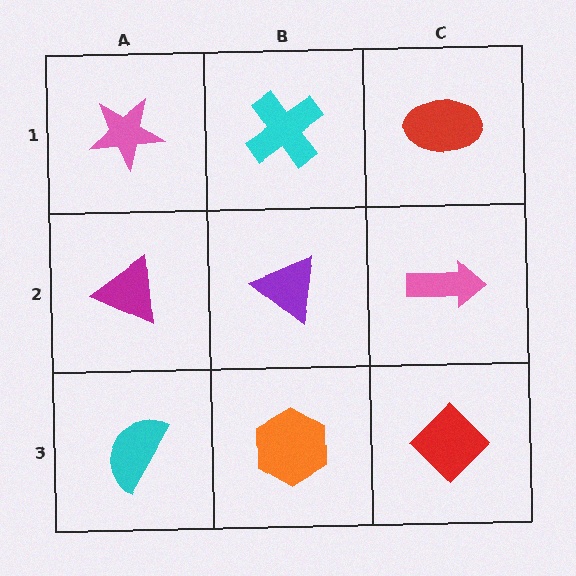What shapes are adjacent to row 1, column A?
A magenta triangle (row 2, column A), a cyan cross (row 1, column B).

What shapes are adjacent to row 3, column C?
A pink arrow (row 2, column C), an orange hexagon (row 3, column B).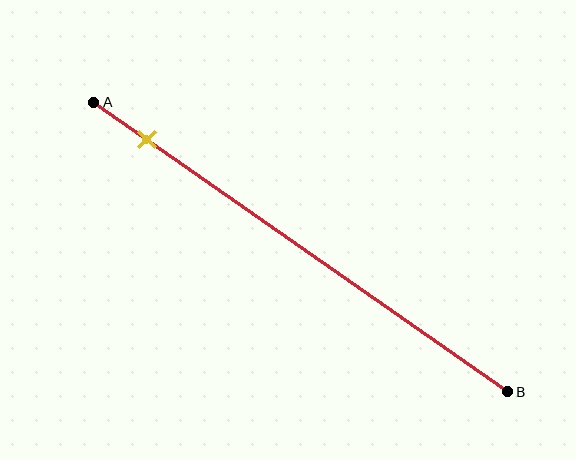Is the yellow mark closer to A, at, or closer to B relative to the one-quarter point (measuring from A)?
The yellow mark is closer to point A than the one-quarter point of segment AB.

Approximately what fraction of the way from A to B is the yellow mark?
The yellow mark is approximately 15% of the way from A to B.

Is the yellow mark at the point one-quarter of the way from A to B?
No, the mark is at about 15% from A, not at the 25% one-quarter point.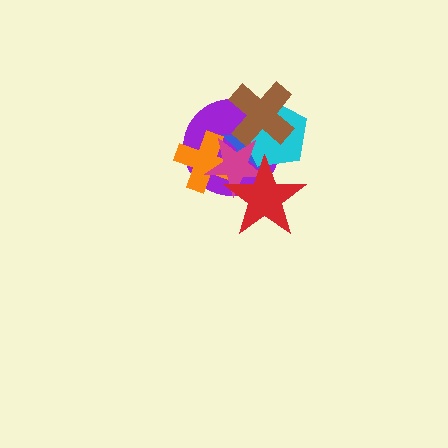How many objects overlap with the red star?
4 objects overlap with the red star.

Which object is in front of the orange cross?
The magenta star is in front of the orange cross.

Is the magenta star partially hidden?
Yes, it is partially covered by another shape.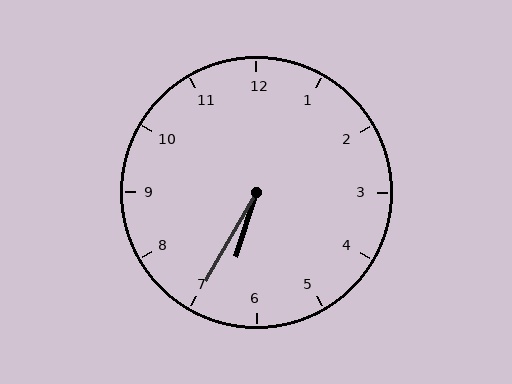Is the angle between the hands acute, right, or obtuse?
It is acute.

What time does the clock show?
6:35.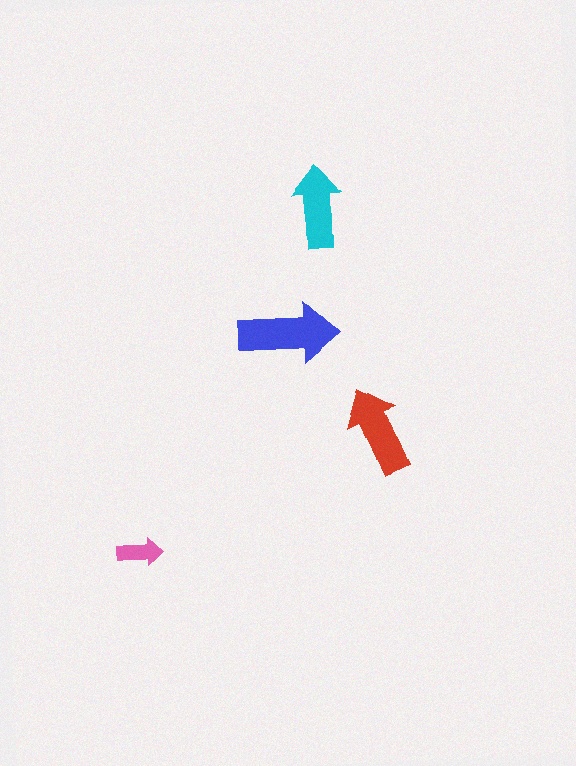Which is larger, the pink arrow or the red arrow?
The red one.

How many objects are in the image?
There are 4 objects in the image.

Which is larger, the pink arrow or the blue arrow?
The blue one.